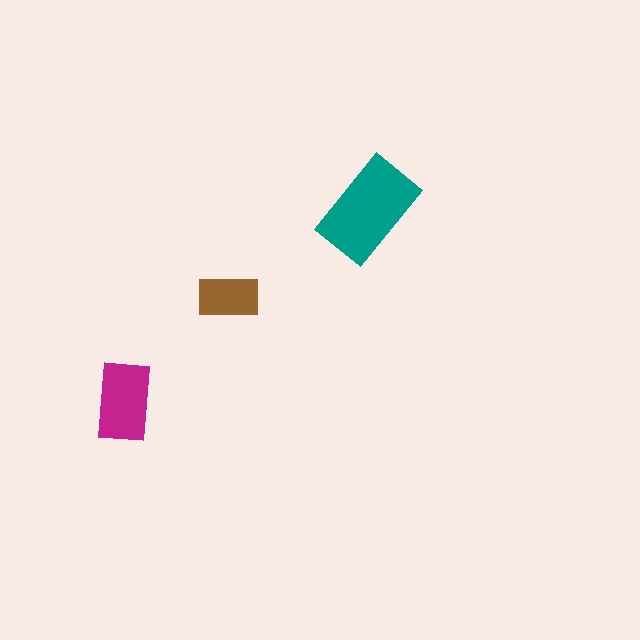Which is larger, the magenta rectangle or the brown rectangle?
The magenta one.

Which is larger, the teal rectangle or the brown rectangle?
The teal one.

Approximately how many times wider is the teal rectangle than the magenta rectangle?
About 1.5 times wider.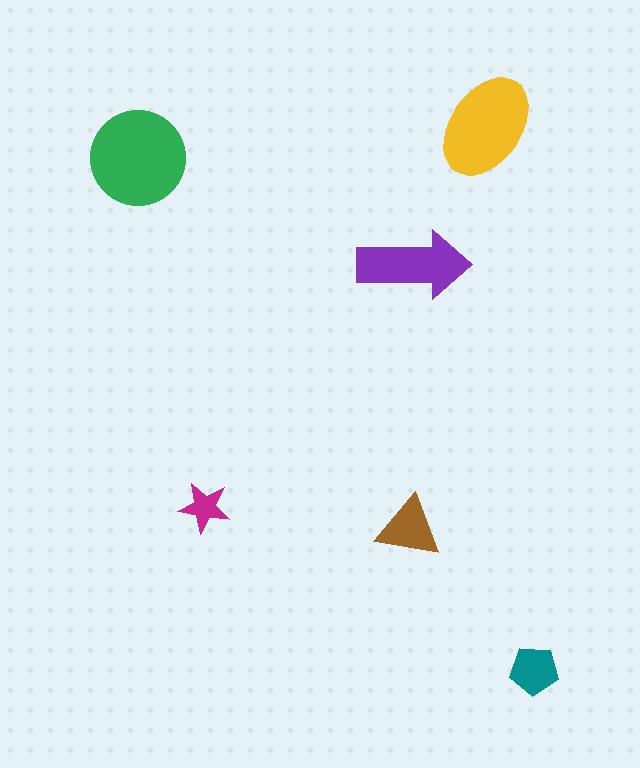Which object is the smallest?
The magenta star.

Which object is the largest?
The green circle.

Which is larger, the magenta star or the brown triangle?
The brown triangle.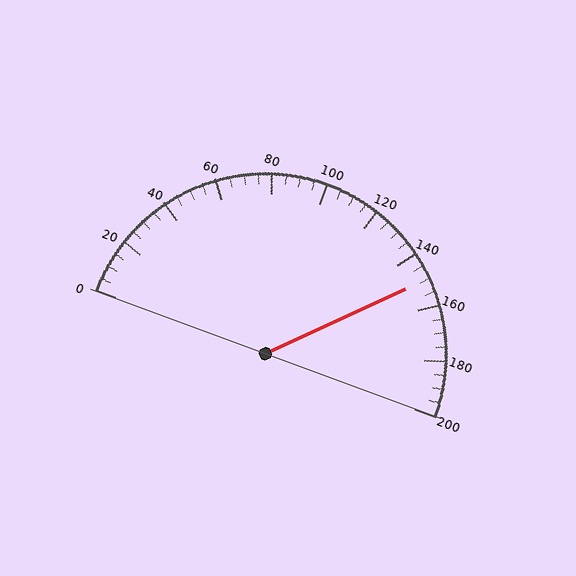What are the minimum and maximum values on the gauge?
The gauge ranges from 0 to 200.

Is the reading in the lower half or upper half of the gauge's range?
The reading is in the upper half of the range (0 to 200).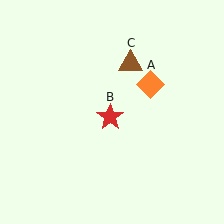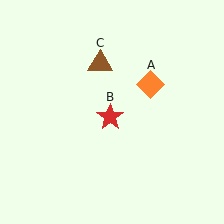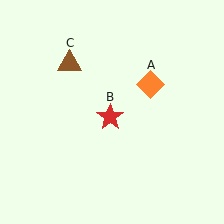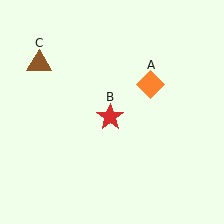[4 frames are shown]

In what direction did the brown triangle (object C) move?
The brown triangle (object C) moved left.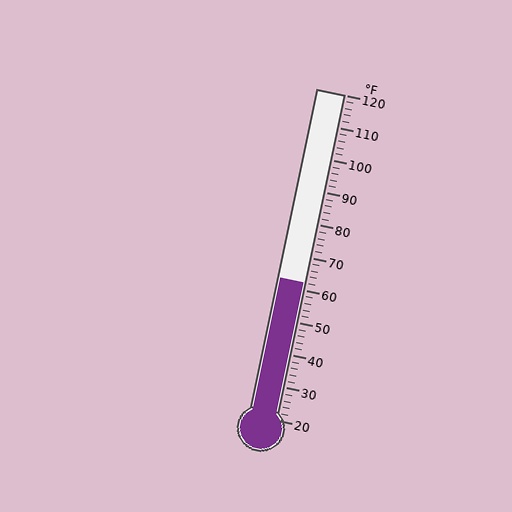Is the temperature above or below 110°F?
The temperature is below 110°F.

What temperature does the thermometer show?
The thermometer shows approximately 62°F.